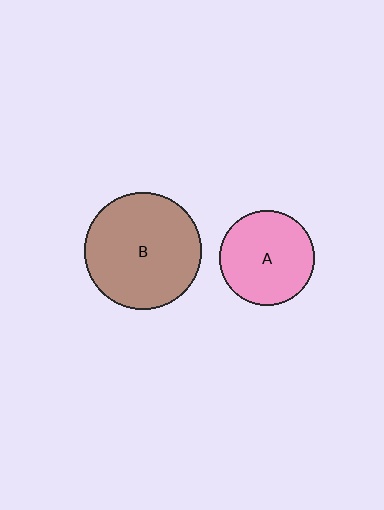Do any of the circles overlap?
No, none of the circles overlap.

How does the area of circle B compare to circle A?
Approximately 1.5 times.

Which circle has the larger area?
Circle B (brown).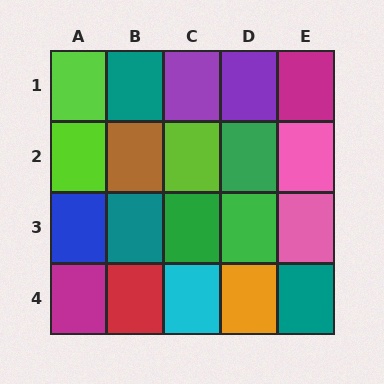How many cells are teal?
3 cells are teal.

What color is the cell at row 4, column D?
Orange.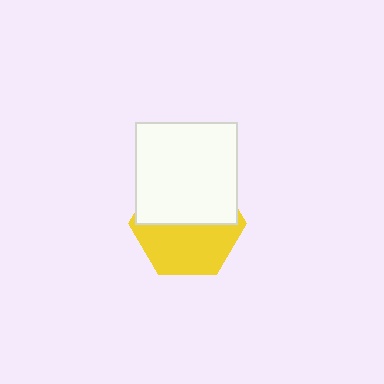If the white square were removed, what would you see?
You would see the complete yellow hexagon.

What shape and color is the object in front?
The object in front is a white square.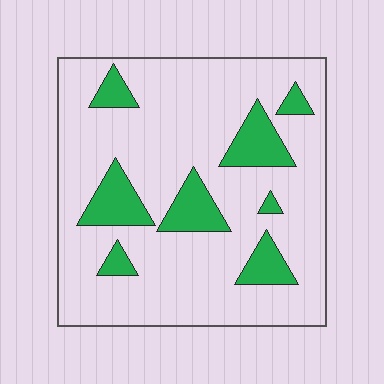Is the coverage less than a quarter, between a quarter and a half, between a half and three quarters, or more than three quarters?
Less than a quarter.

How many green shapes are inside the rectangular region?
8.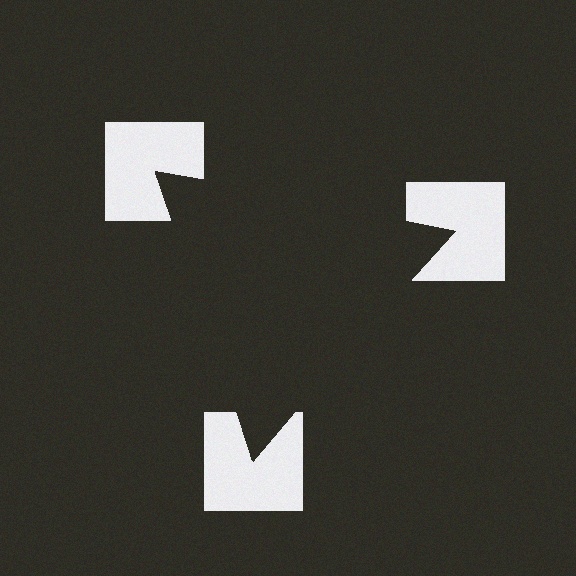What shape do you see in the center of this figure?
An illusory triangle — its edges are inferred from the aligned wedge cuts in the notched squares, not physically drawn.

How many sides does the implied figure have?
3 sides.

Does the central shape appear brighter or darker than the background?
It typically appears slightly darker than the background, even though no actual brightness change is drawn.